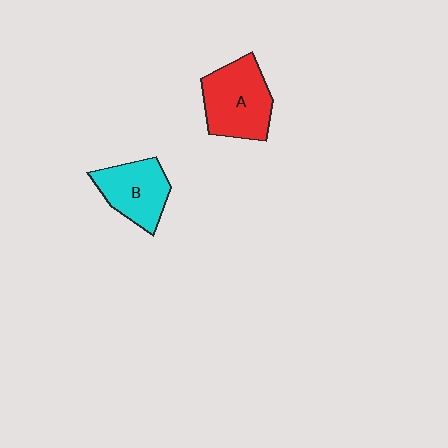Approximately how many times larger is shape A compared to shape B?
Approximately 1.3 times.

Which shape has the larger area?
Shape A (red).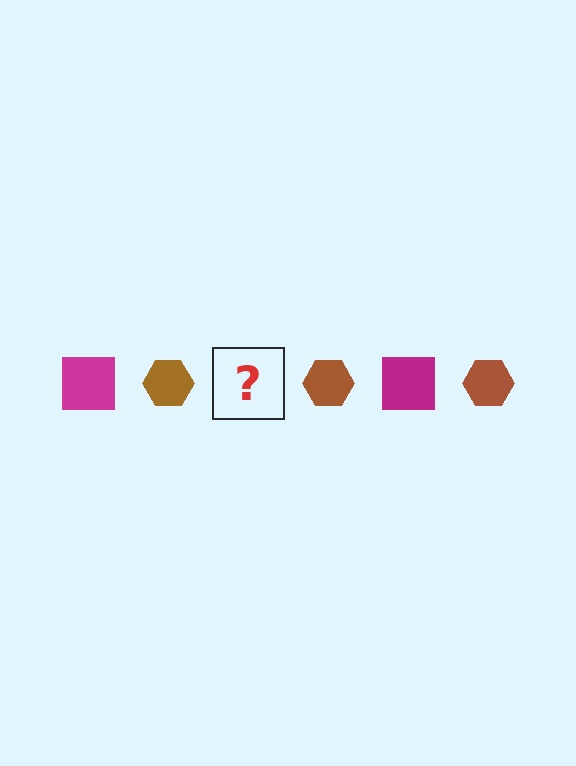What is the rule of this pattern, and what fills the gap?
The rule is that the pattern alternates between magenta square and brown hexagon. The gap should be filled with a magenta square.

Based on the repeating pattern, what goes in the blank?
The blank should be a magenta square.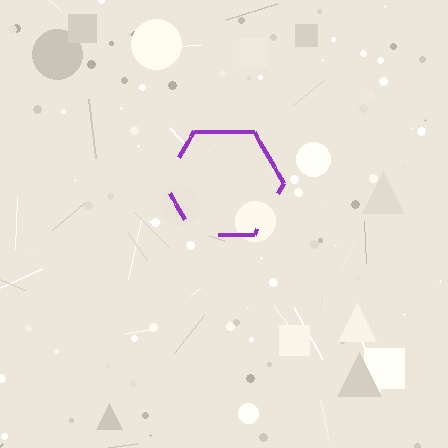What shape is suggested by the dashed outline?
The dashed outline suggests a hexagon.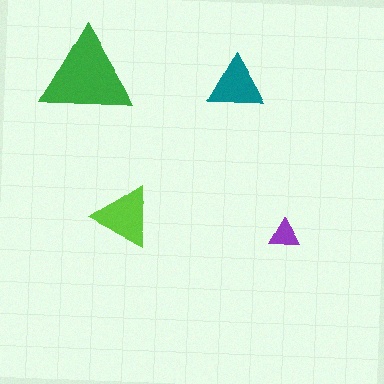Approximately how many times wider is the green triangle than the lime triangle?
About 1.5 times wider.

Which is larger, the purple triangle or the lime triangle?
The lime one.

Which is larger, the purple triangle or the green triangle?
The green one.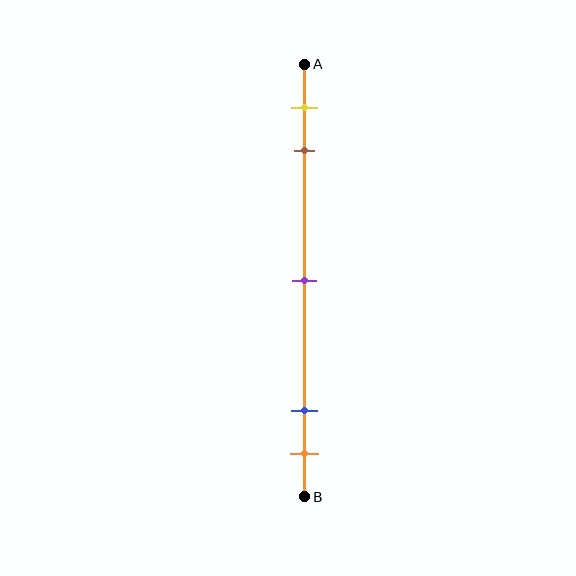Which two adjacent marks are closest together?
The blue and orange marks are the closest adjacent pair.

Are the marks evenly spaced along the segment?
No, the marks are not evenly spaced.